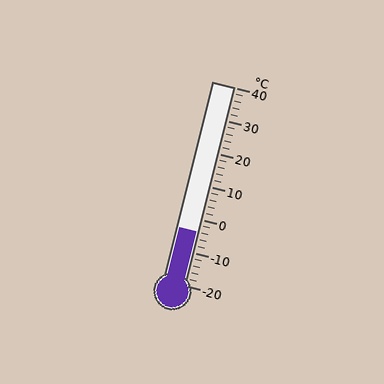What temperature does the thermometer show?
The thermometer shows approximately -4°C.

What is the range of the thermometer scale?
The thermometer scale ranges from -20°C to 40°C.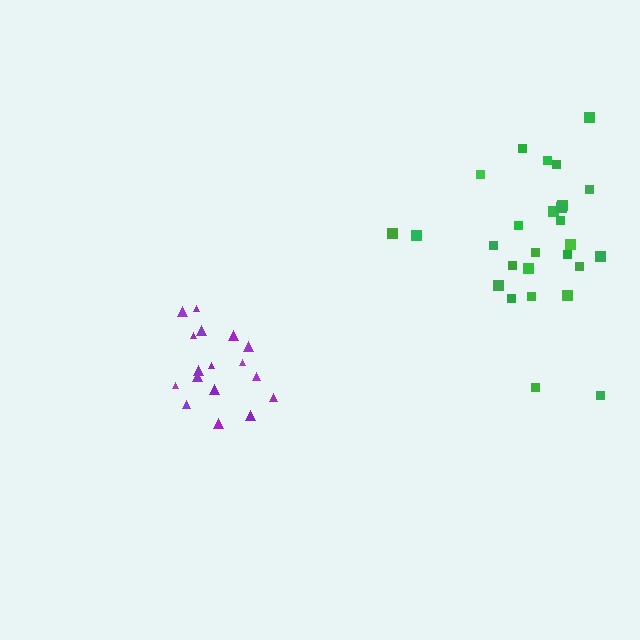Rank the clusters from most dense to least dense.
purple, green.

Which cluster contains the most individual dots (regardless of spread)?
Green (27).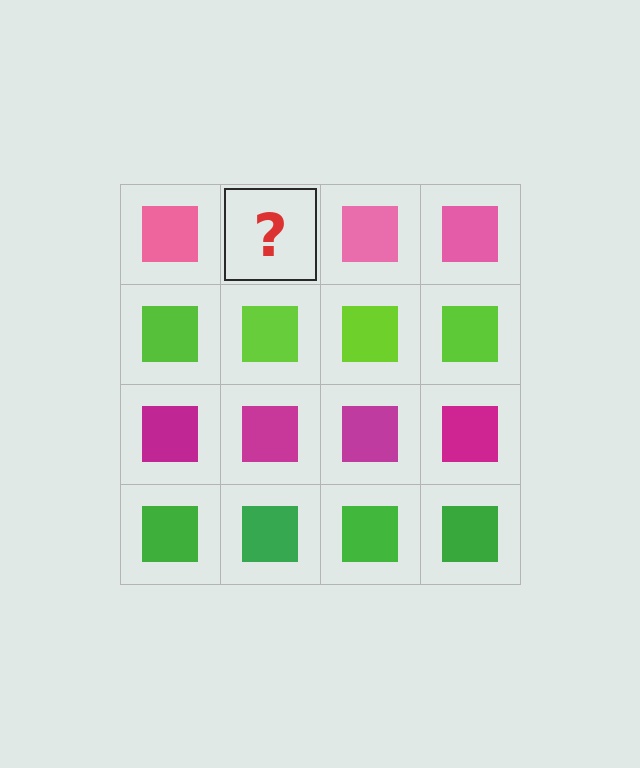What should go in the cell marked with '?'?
The missing cell should contain a pink square.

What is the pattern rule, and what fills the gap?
The rule is that each row has a consistent color. The gap should be filled with a pink square.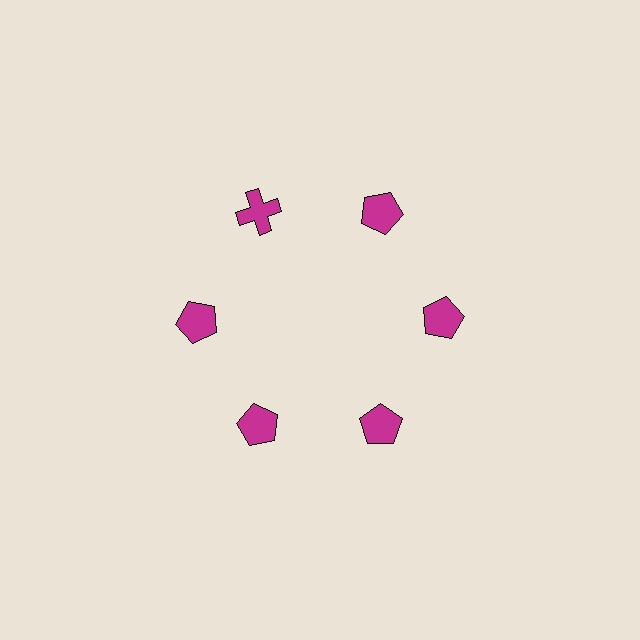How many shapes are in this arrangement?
There are 6 shapes arranged in a ring pattern.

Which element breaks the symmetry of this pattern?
The magenta cross at roughly the 11 o'clock position breaks the symmetry. All other shapes are magenta pentagons.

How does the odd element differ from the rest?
It has a different shape: cross instead of pentagon.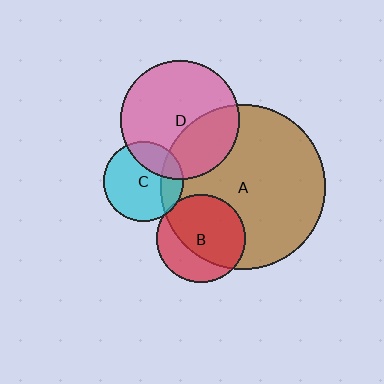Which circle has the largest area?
Circle A (brown).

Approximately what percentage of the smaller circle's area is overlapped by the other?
Approximately 5%.